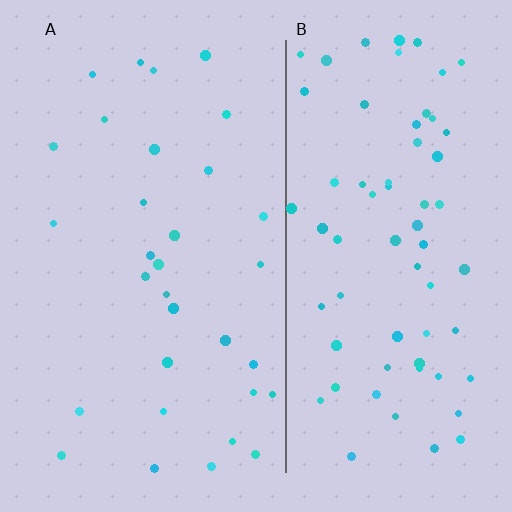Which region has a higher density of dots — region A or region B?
B (the right).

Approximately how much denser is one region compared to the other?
Approximately 2.2× — region B over region A.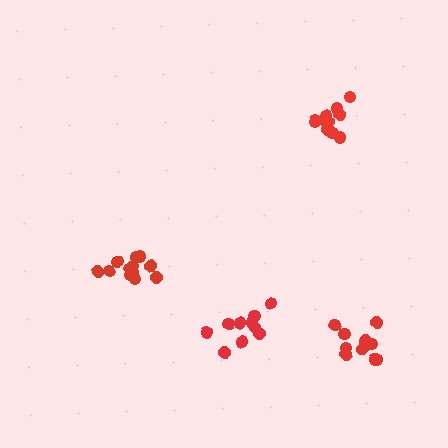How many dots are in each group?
Group 1: 10 dots, Group 2: 11 dots, Group 3: 10 dots, Group 4: 12 dots (43 total).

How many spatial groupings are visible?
There are 4 spatial groupings.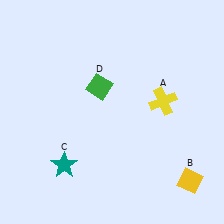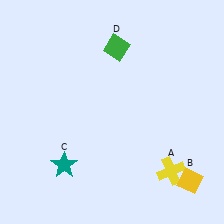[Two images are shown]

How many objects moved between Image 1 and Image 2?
2 objects moved between the two images.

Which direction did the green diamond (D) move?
The green diamond (D) moved up.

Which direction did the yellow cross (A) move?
The yellow cross (A) moved down.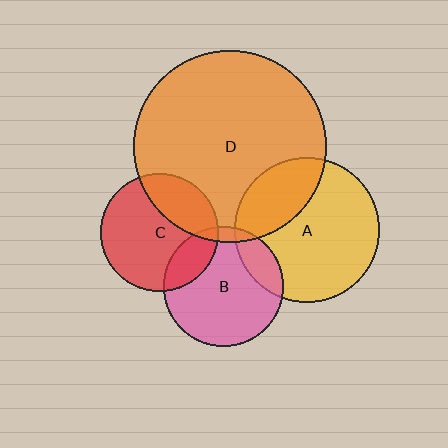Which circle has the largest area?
Circle D (orange).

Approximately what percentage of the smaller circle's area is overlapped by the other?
Approximately 5%.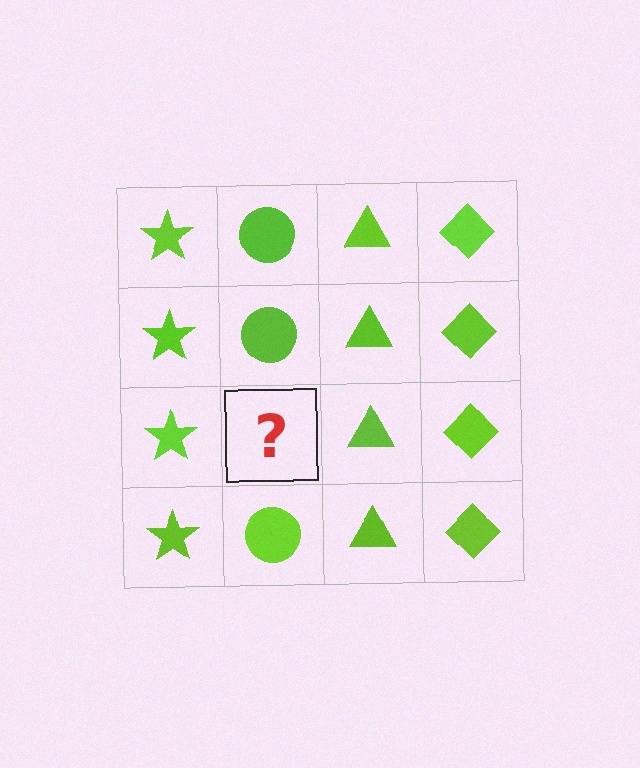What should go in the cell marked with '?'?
The missing cell should contain a lime circle.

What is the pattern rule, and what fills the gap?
The rule is that each column has a consistent shape. The gap should be filled with a lime circle.